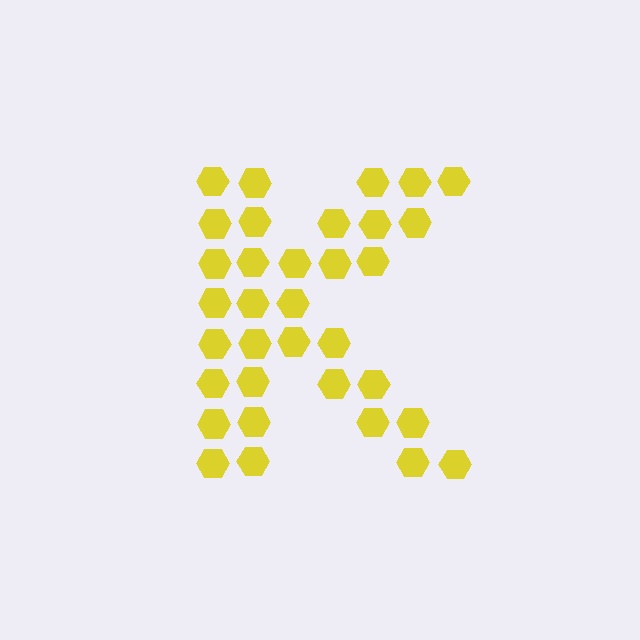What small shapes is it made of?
It is made of small hexagons.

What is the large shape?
The large shape is the letter K.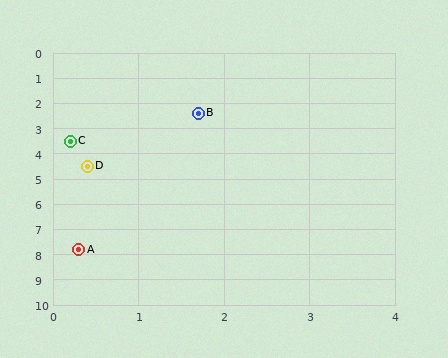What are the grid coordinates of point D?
Point D is at approximately (0.4, 4.5).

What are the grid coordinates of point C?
Point C is at approximately (0.2, 3.5).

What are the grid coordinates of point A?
Point A is at approximately (0.3, 7.8).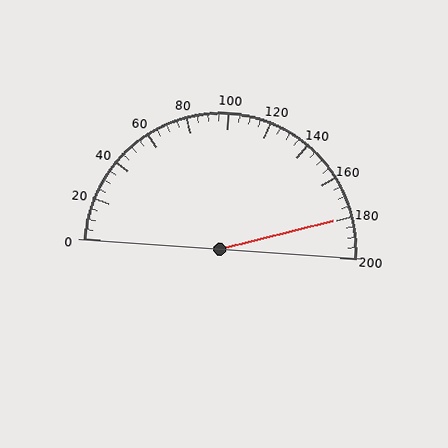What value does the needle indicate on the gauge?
The needle indicates approximately 180.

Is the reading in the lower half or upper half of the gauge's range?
The reading is in the upper half of the range (0 to 200).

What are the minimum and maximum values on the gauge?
The gauge ranges from 0 to 200.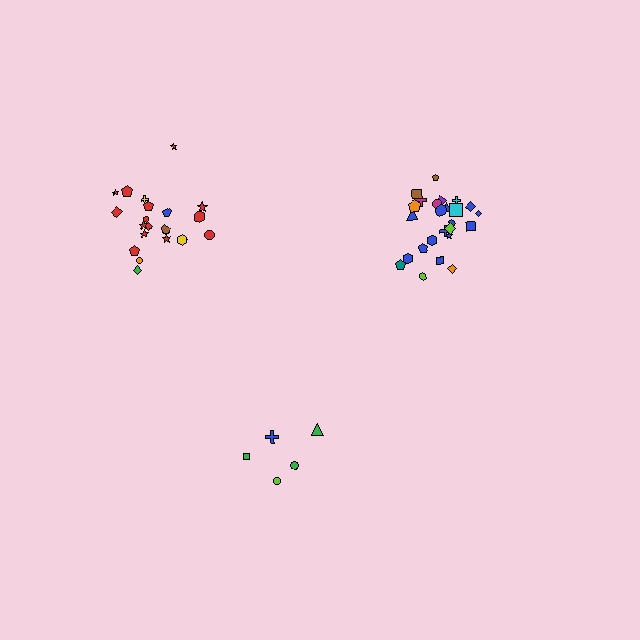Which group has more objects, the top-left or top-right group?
The top-right group.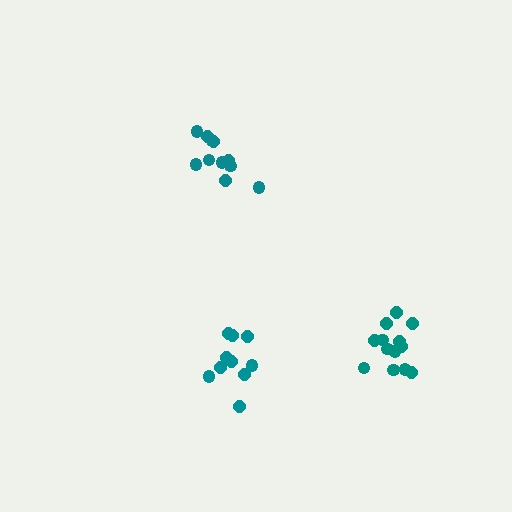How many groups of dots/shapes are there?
There are 3 groups.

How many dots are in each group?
Group 1: 11 dots, Group 2: 10 dots, Group 3: 13 dots (34 total).